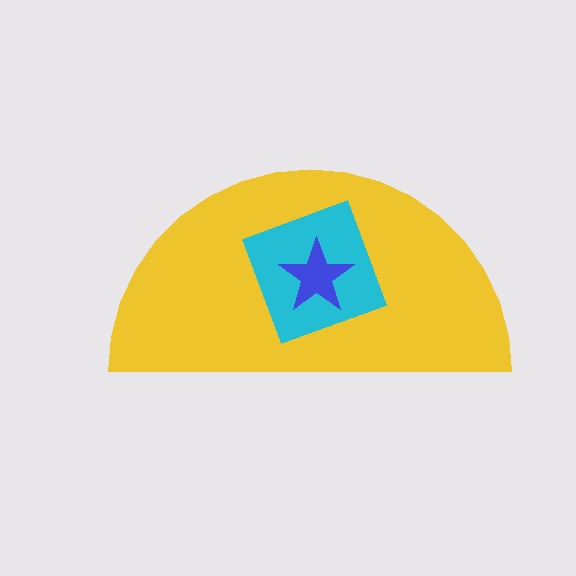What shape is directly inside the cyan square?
The blue star.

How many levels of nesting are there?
3.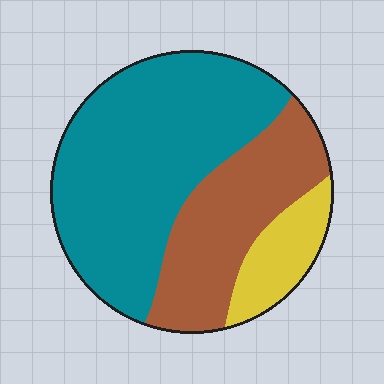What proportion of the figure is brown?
Brown covers 31% of the figure.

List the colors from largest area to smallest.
From largest to smallest: teal, brown, yellow.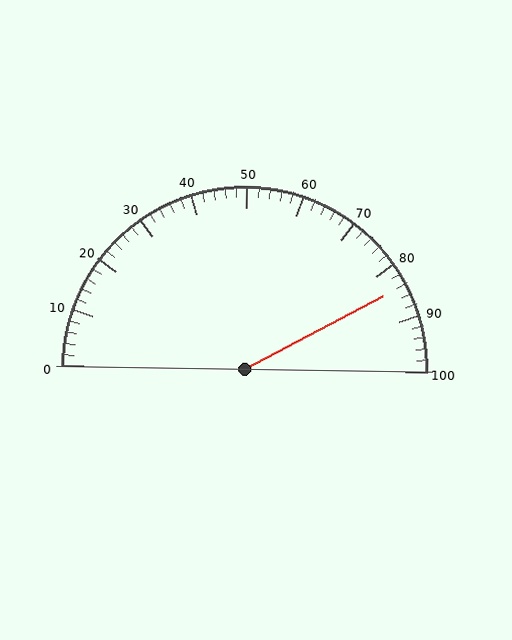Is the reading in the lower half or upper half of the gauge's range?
The reading is in the upper half of the range (0 to 100).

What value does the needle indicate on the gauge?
The needle indicates approximately 84.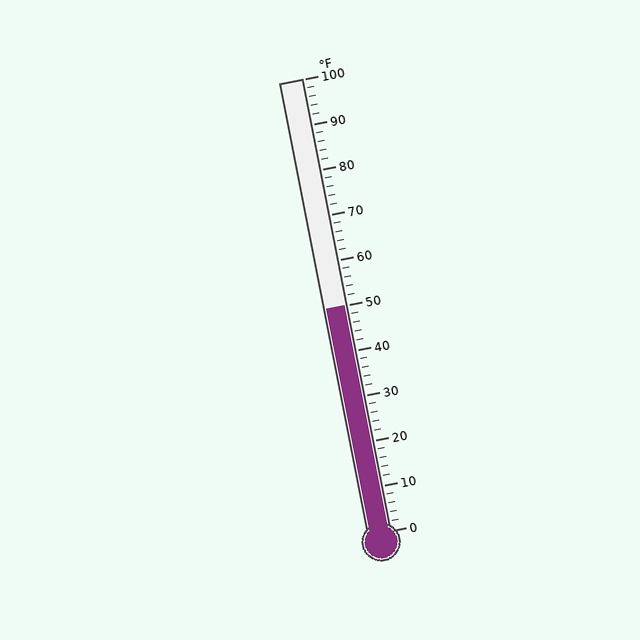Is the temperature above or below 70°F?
The temperature is below 70°F.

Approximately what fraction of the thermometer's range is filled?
The thermometer is filled to approximately 50% of its range.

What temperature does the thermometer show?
The thermometer shows approximately 50°F.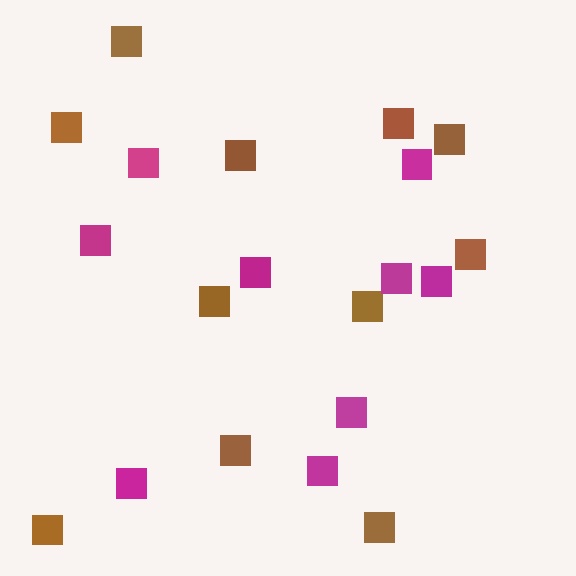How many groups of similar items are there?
There are 2 groups: one group of brown squares (11) and one group of magenta squares (9).